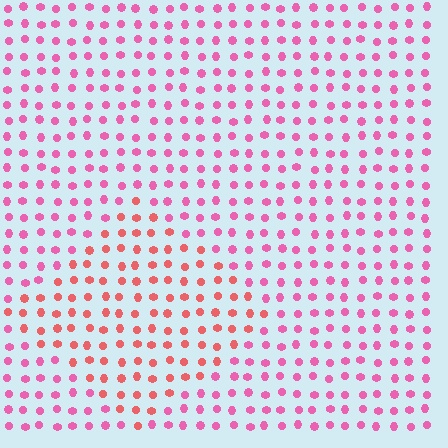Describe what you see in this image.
The image is filled with small pink elements in a uniform arrangement. A diamond-shaped region is visible where the elements are tinted to a slightly different hue, forming a subtle color boundary.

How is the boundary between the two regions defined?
The boundary is defined purely by a slight shift in hue (about 32 degrees). Spacing, size, and orientation are identical on both sides.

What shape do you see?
I see a diamond.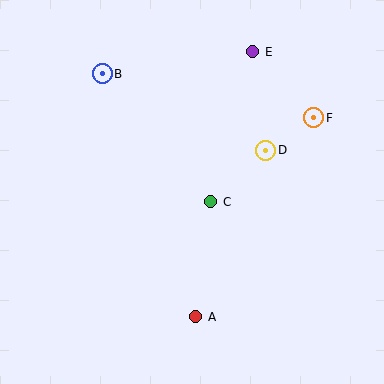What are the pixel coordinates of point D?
Point D is at (266, 150).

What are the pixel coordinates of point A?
Point A is at (196, 317).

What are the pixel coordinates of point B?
Point B is at (102, 74).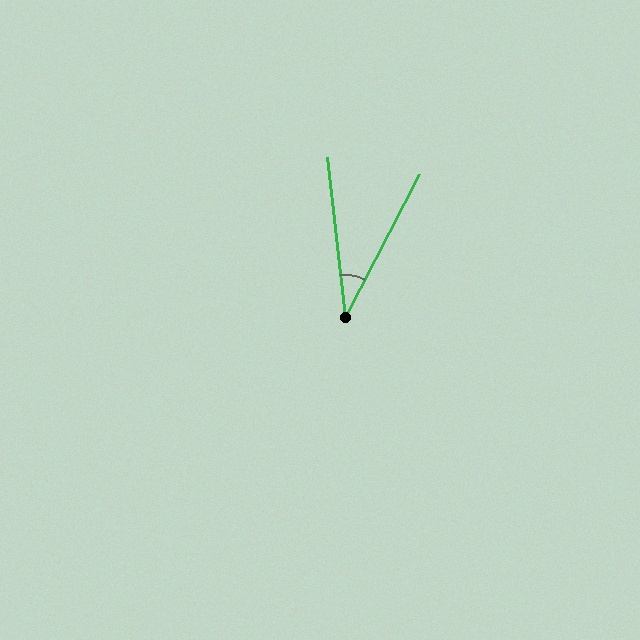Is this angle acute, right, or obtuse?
It is acute.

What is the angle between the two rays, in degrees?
Approximately 34 degrees.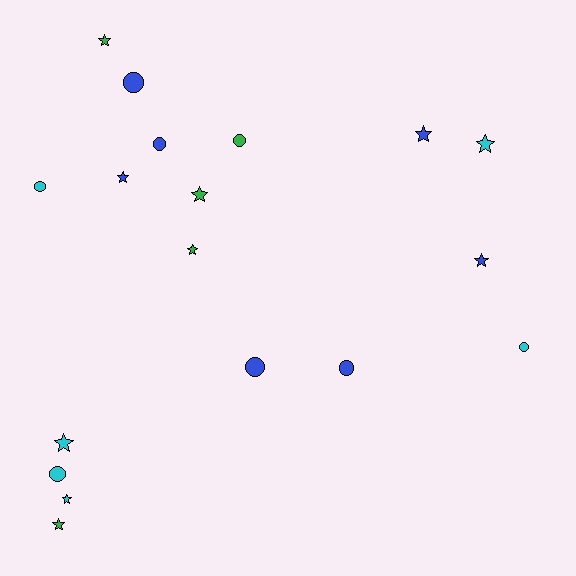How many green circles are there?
There is 1 green circle.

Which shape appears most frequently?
Star, with 10 objects.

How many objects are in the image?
There are 18 objects.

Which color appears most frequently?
Blue, with 7 objects.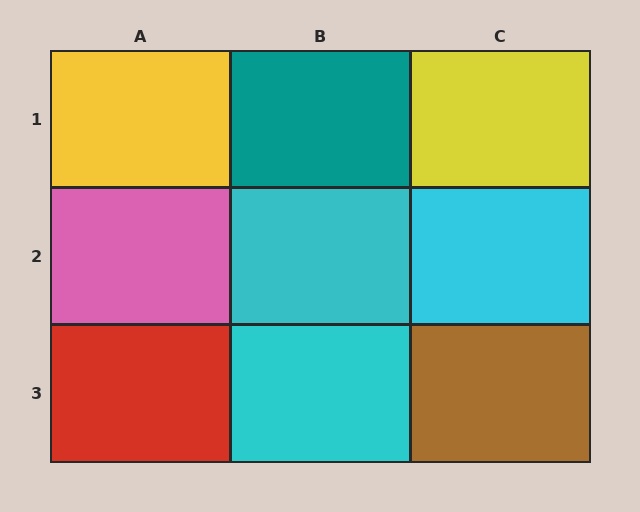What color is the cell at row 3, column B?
Cyan.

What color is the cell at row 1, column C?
Yellow.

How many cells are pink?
1 cell is pink.